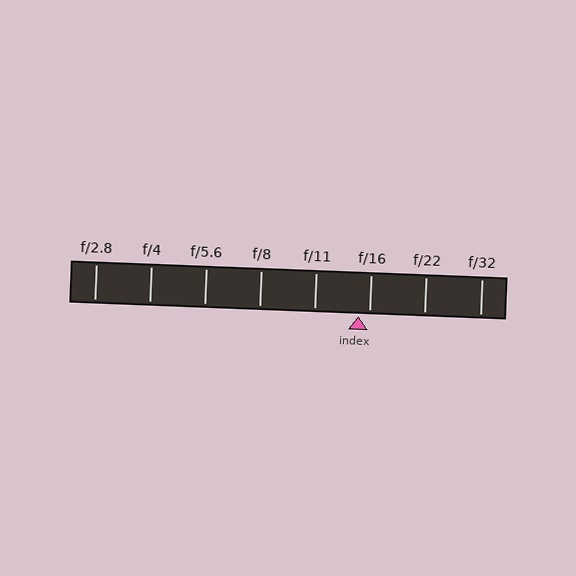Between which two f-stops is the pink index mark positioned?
The index mark is between f/11 and f/16.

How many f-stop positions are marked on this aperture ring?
There are 8 f-stop positions marked.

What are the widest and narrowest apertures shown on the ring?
The widest aperture shown is f/2.8 and the narrowest is f/32.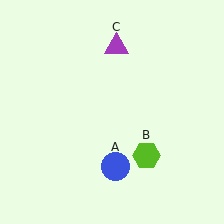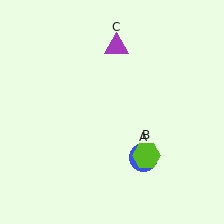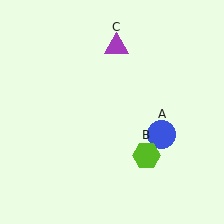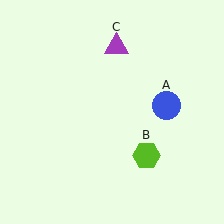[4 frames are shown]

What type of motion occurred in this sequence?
The blue circle (object A) rotated counterclockwise around the center of the scene.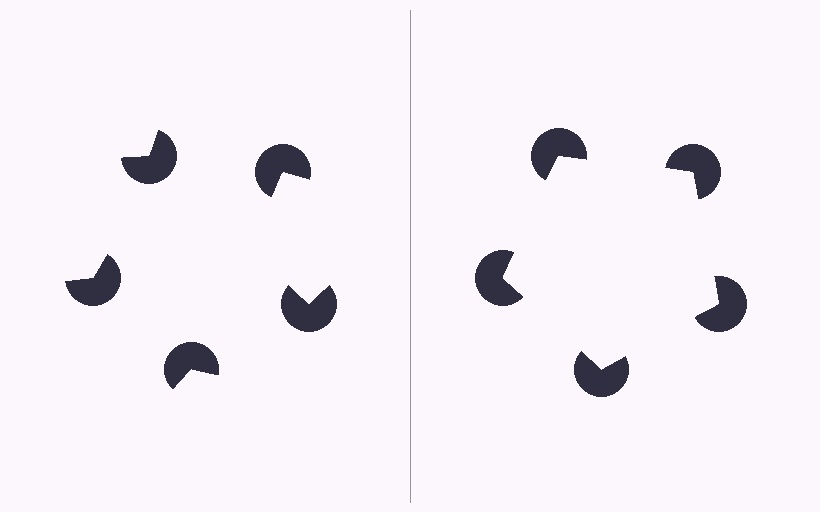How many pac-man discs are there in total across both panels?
10 — 5 on each side.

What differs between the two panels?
The pac-man discs are positioned identically on both sides; only the wedge orientations differ. On the right they align to a pentagon; on the left they are misaligned.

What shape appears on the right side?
An illusory pentagon.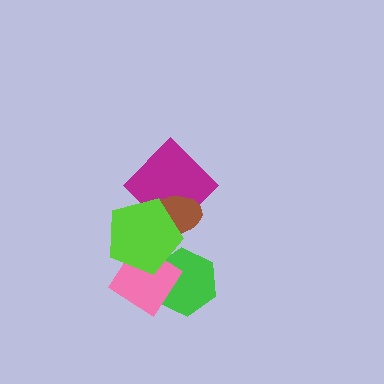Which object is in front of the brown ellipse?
The lime pentagon is in front of the brown ellipse.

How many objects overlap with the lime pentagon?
4 objects overlap with the lime pentagon.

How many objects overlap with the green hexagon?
2 objects overlap with the green hexagon.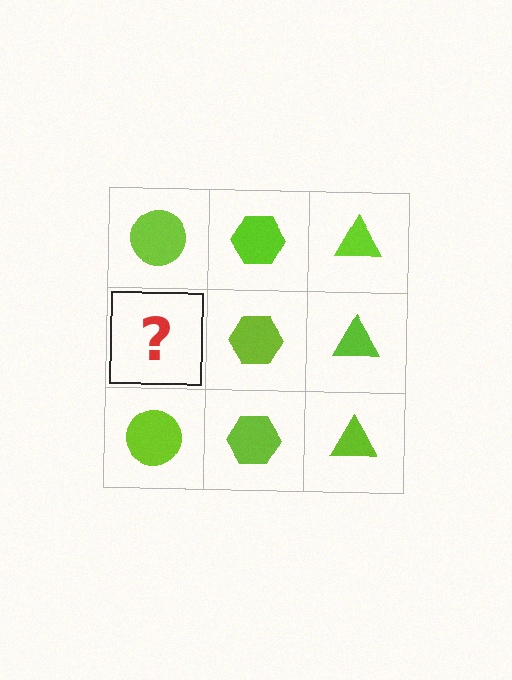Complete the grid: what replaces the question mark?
The question mark should be replaced with a lime circle.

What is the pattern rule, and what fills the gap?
The rule is that each column has a consistent shape. The gap should be filled with a lime circle.